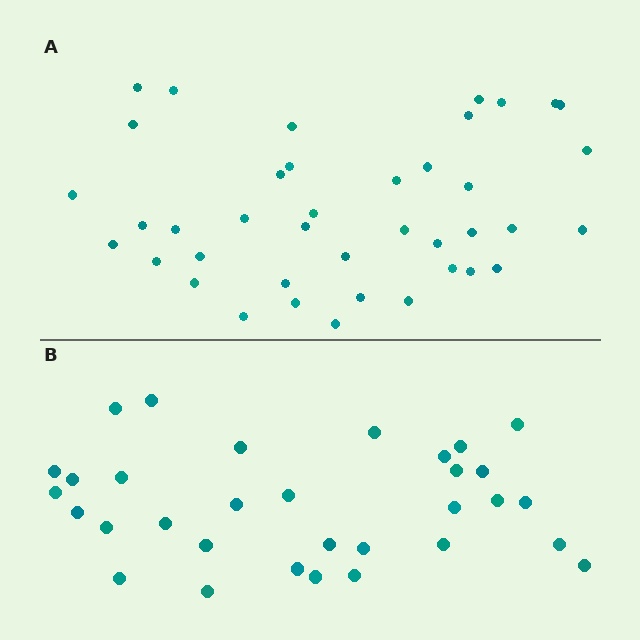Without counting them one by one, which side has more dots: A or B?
Region A (the top region) has more dots.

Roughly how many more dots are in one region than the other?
Region A has roughly 8 or so more dots than region B.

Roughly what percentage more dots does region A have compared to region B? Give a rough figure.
About 25% more.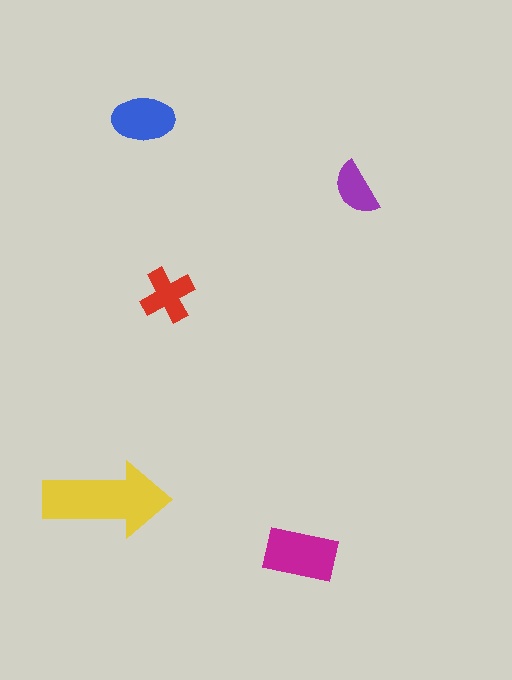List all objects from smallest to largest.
The purple semicircle, the red cross, the blue ellipse, the magenta rectangle, the yellow arrow.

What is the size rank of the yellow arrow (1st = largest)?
1st.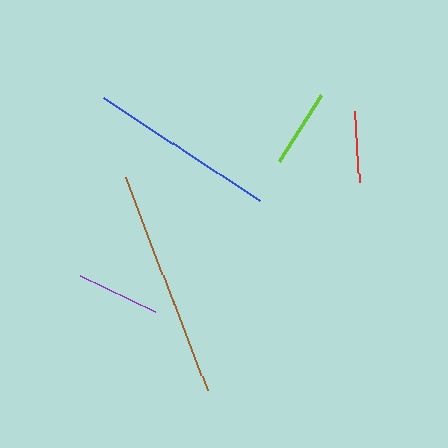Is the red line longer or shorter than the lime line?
The lime line is longer than the red line.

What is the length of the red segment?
The red segment is approximately 71 pixels long.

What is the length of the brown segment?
The brown segment is approximately 228 pixels long.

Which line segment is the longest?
The brown line is the longest at approximately 228 pixels.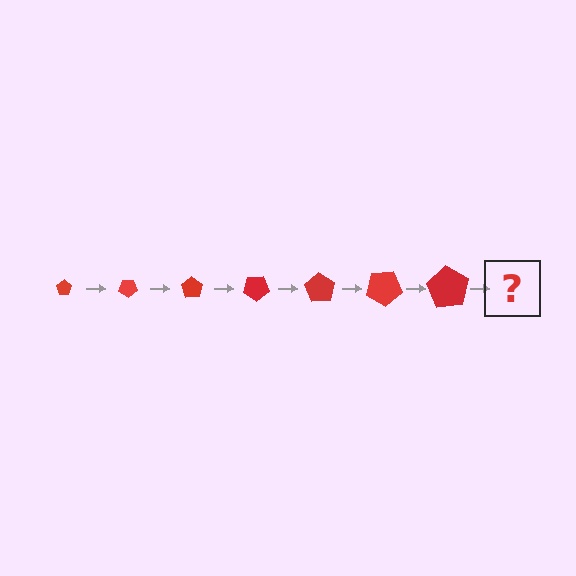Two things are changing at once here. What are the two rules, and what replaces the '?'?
The two rules are that the pentagon grows larger each step and it rotates 35 degrees each step. The '?' should be a pentagon, larger than the previous one and rotated 245 degrees from the start.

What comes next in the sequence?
The next element should be a pentagon, larger than the previous one and rotated 245 degrees from the start.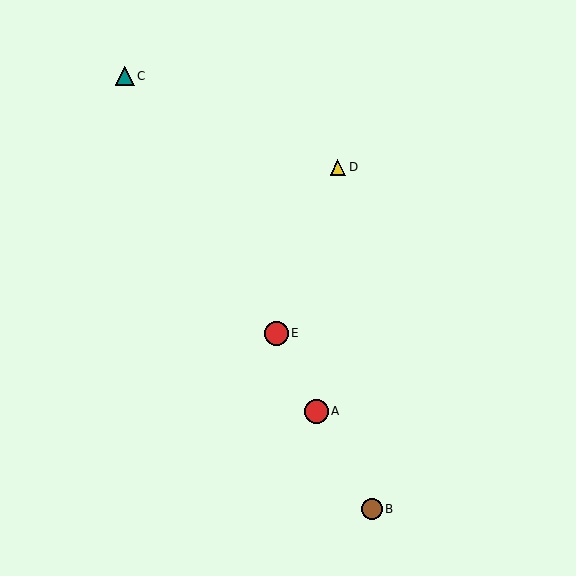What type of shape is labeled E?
Shape E is a red circle.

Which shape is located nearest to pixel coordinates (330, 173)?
The yellow triangle (labeled D) at (338, 167) is nearest to that location.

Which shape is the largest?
The red circle (labeled A) is the largest.